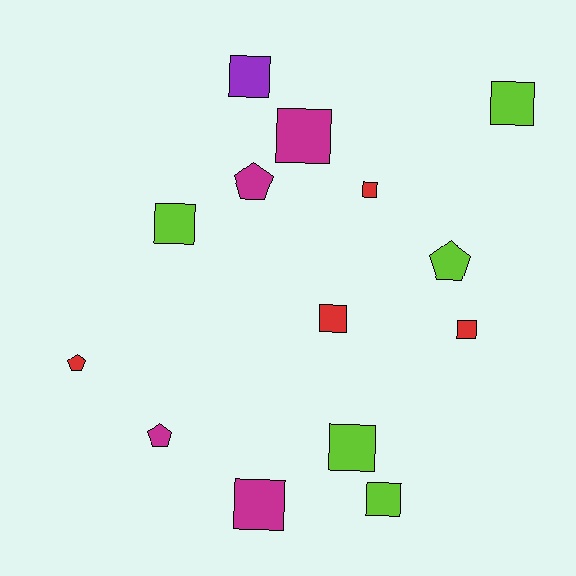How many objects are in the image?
There are 14 objects.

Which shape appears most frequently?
Square, with 10 objects.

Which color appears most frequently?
Lime, with 5 objects.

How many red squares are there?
There are 3 red squares.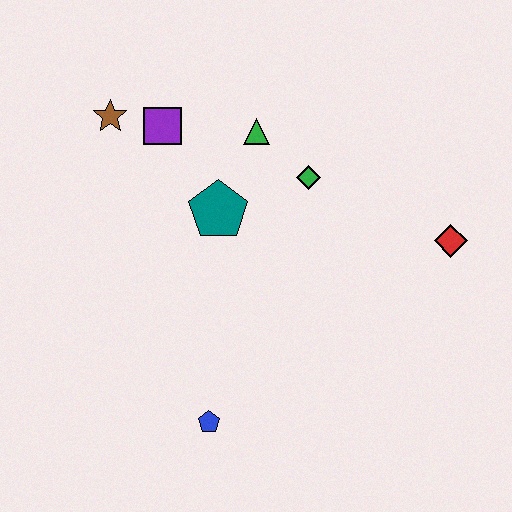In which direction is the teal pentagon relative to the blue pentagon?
The teal pentagon is above the blue pentagon.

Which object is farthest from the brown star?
The red diamond is farthest from the brown star.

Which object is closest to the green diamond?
The green triangle is closest to the green diamond.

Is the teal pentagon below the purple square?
Yes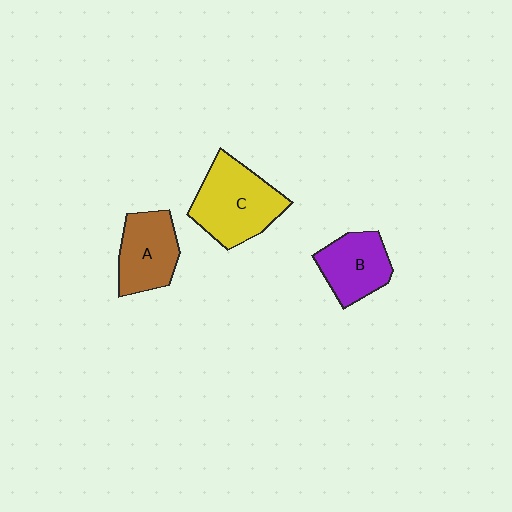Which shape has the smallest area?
Shape B (purple).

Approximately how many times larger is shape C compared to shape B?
Approximately 1.4 times.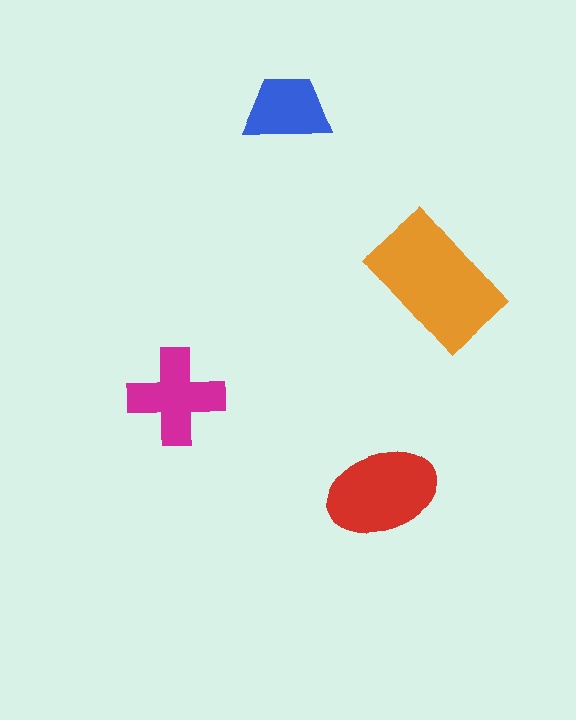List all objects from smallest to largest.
The blue trapezoid, the magenta cross, the red ellipse, the orange rectangle.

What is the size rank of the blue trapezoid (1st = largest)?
4th.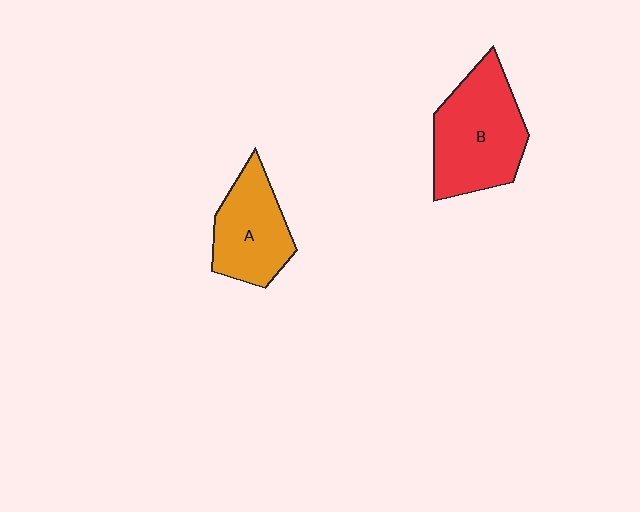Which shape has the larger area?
Shape B (red).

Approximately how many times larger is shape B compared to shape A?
Approximately 1.4 times.